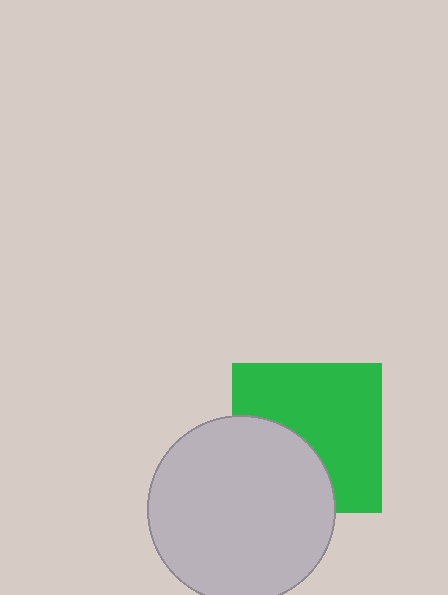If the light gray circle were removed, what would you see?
You would see the complete green square.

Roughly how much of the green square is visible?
About half of it is visible (roughly 63%).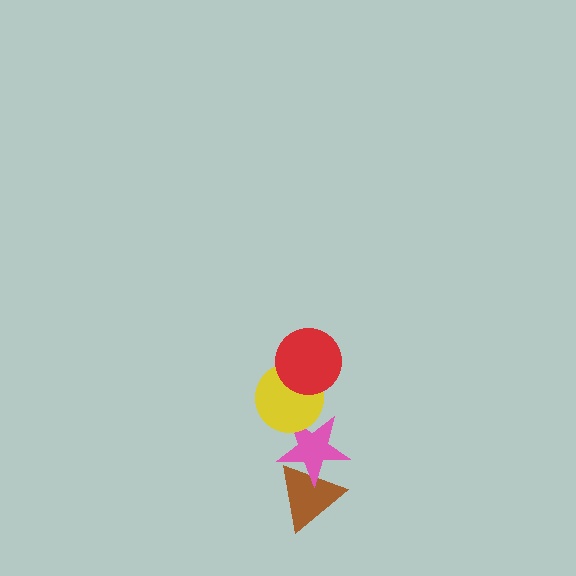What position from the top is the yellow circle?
The yellow circle is 2nd from the top.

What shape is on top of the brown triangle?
The pink star is on top of the brown triangle.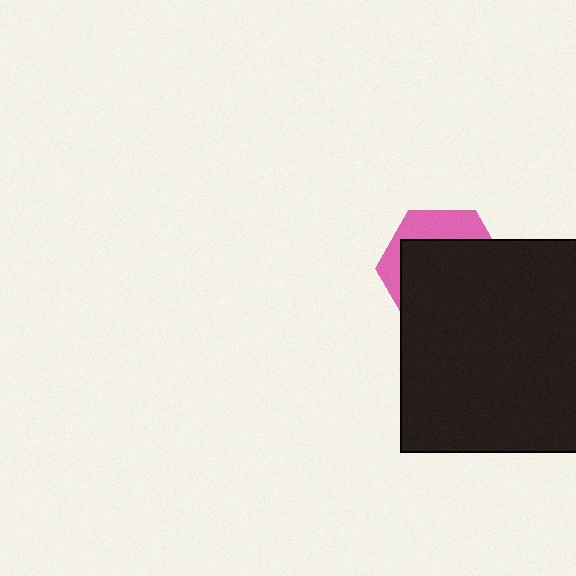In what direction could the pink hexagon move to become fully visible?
The pink hexagon could move up. That would shift it out from behind the black rectangle entirely.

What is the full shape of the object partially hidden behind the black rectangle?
The partially hidden object is a pink hexagon.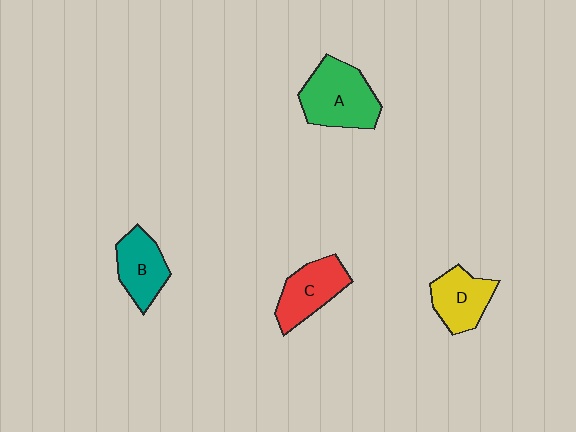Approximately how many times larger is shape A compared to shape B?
Approximately 1.5 times.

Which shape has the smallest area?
Shape B (teal).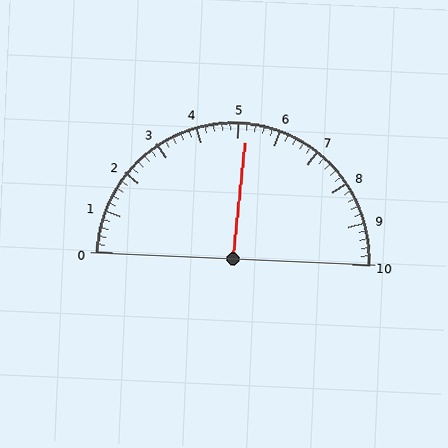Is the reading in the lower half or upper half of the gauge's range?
The reading is in the upper half of the range (0 to 10).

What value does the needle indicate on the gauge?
The needle indicates approximately 5.2.